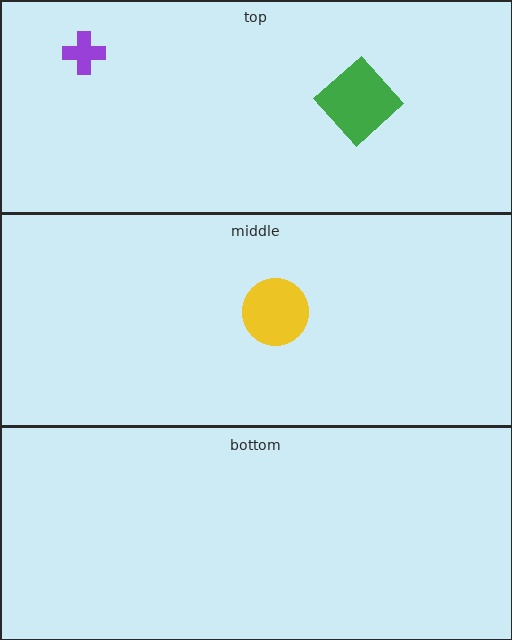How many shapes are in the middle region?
1.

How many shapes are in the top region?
2.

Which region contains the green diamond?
The top region.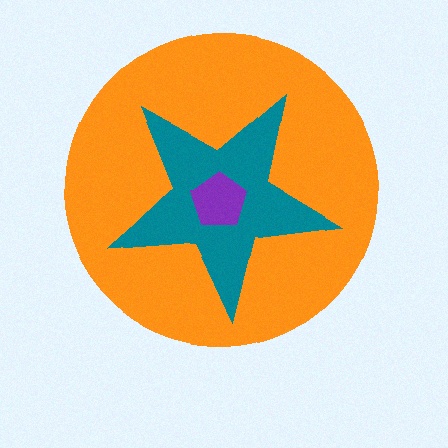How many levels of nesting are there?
3.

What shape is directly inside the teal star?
The purple pentagon.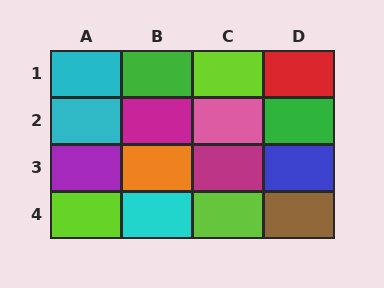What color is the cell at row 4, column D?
Brown.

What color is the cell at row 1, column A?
Cyan.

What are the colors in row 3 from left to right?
Purple, orange, magenta, blue.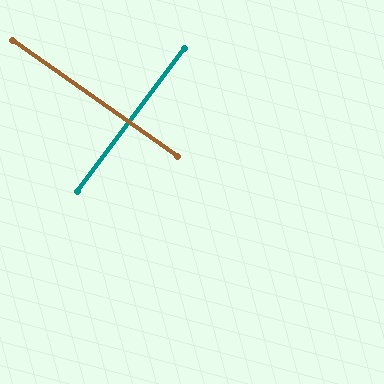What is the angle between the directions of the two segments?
Approximately 88 degrees.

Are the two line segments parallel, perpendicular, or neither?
Perpendicular — they meet at approximately 88°.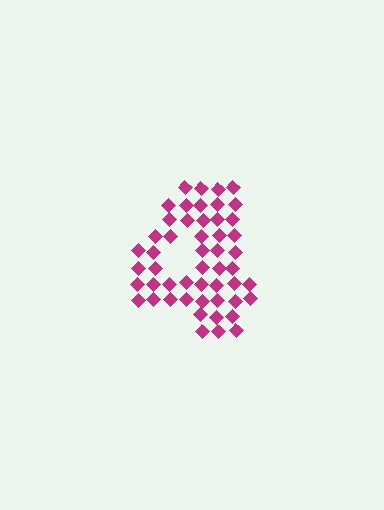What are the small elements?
The small elements are diamonds.